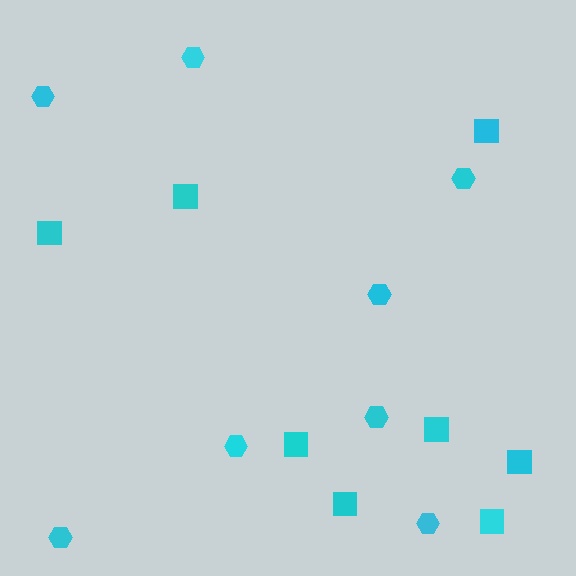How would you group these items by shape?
There are 2 groups: one group of squares (8) and one group of hexagons (8).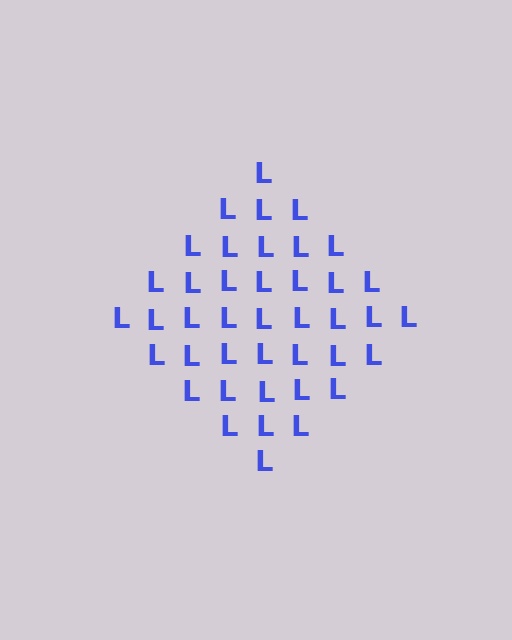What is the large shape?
The large shape is a diamond.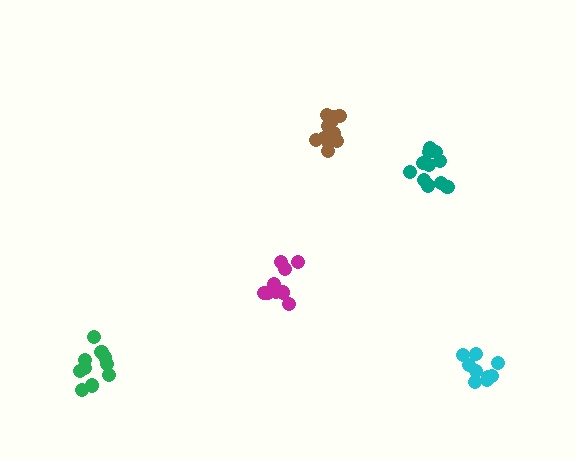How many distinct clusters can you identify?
There are 5 distinct clusters.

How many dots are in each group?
Group 1: 10 dots, Group 2: 11 dots, Group 3: 11 dots, Group 4: 9 dots, Group 5: 10 dots (51 total).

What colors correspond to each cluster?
The clusters are colored: magenta, teal, brown, cyan, green.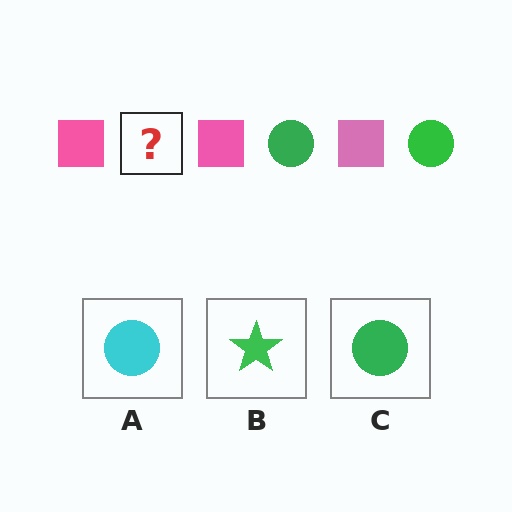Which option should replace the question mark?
Option C.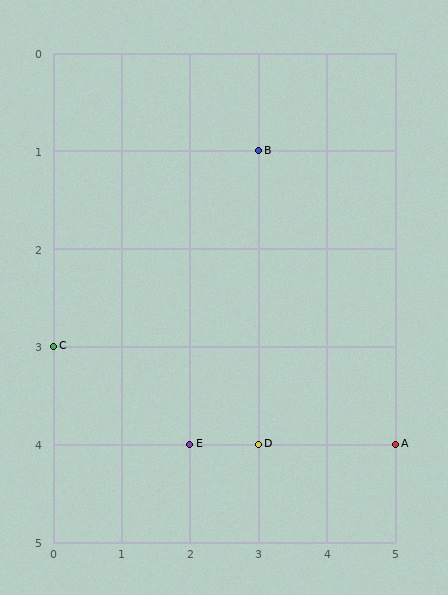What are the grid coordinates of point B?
Point B is at grid coordinates (3, 1).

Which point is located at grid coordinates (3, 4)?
Point D is at (3, 4).